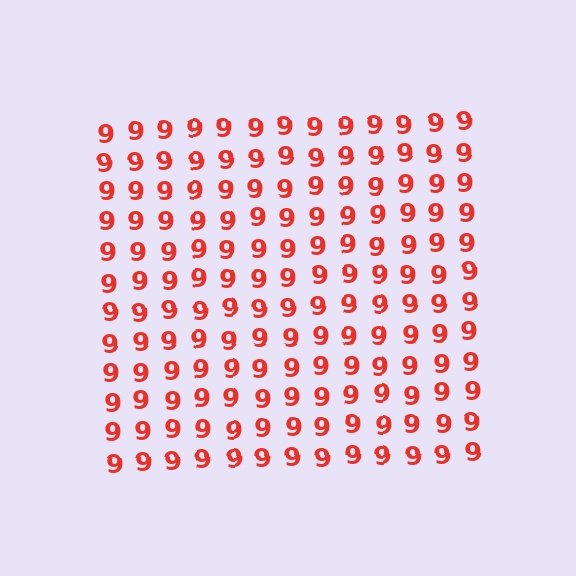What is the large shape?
The large shape is a square.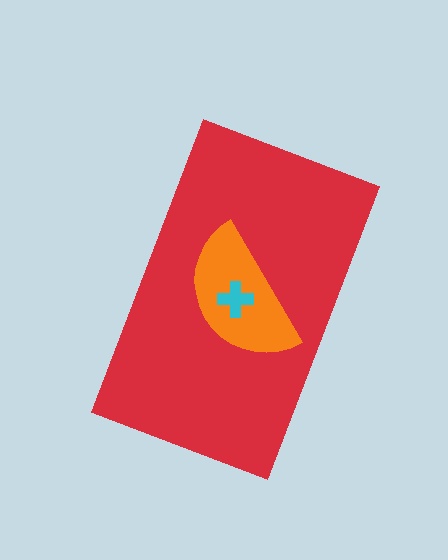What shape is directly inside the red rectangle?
The orange semicircle.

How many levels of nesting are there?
3.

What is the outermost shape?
The red rectangle.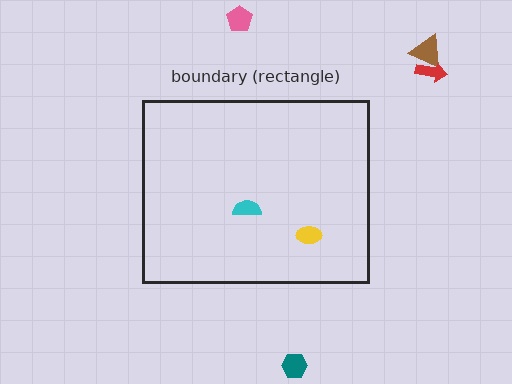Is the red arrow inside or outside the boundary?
Outside.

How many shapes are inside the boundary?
2 inside, 4 outside.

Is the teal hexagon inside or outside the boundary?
Outside.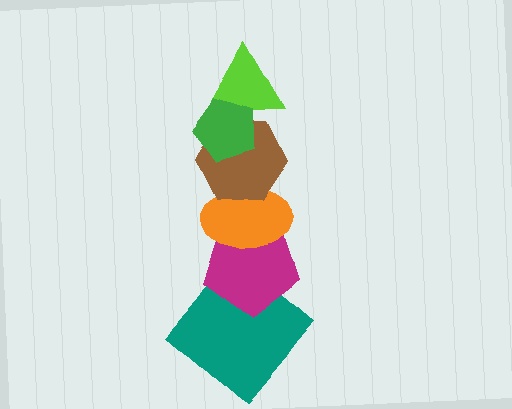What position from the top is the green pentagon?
The green pentagon is 1st from the top.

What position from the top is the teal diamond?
The teal diamond is 6th from the top.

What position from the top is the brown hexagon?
The brown hexagon is 3rd from the top.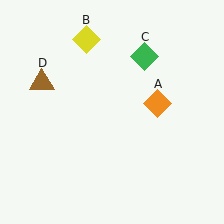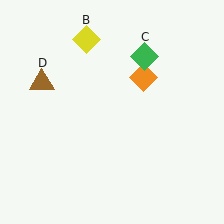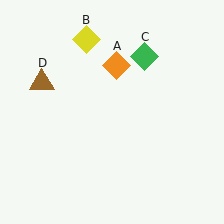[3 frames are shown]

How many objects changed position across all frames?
1 object changed position: orange diamond (object A).